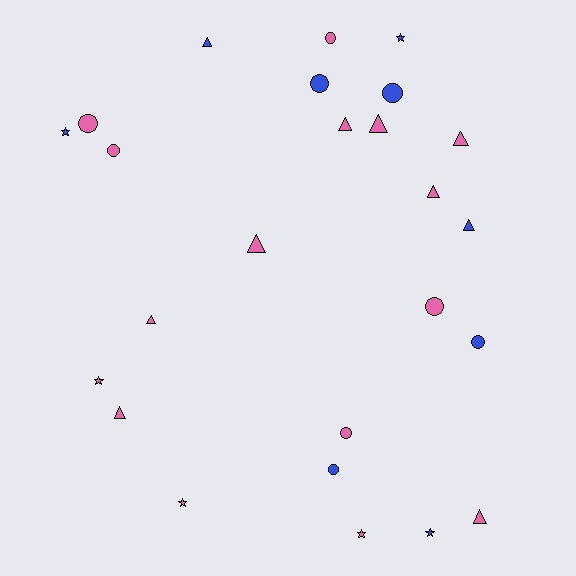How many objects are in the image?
There are 25 objects.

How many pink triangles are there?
There are 8 pink triangles.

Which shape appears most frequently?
Triangle, with 10 objects.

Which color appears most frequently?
Pink, with 16 objects.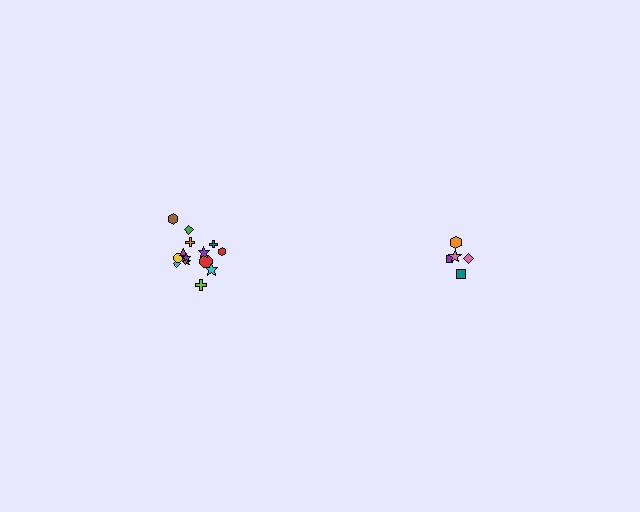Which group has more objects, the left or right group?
The left group.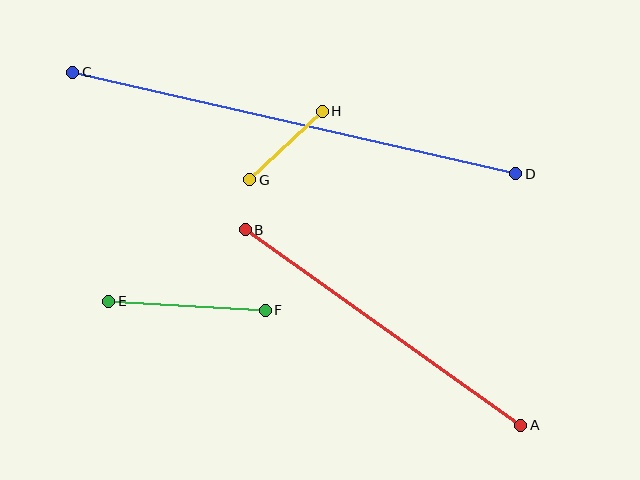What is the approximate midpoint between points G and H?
The midpoint is at approximately (286, 145) pixels.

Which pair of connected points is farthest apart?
Points C and D are farthest apart.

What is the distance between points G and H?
The distance is approximately 100 pixels.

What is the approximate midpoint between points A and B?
The midpoint is at approximately (383, 327) pixels.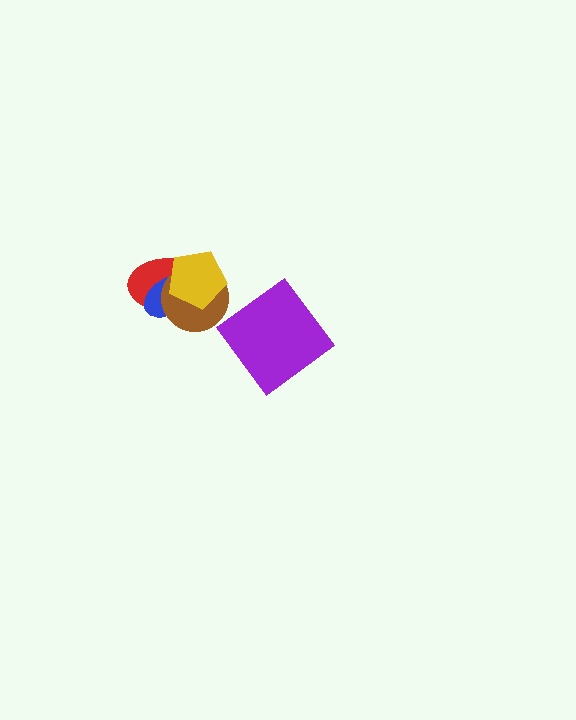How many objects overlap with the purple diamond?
0 objects overlap with the purple diamond.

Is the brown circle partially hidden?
Yes, it is partially covered by another shape.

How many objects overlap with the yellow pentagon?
3 objects overlap with the yellow pentagon.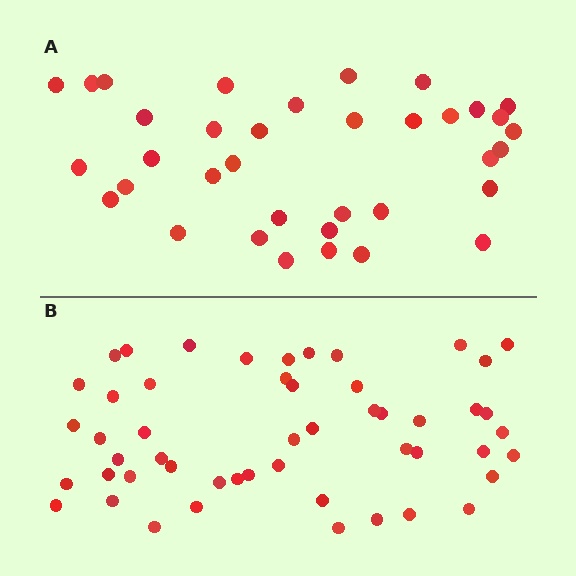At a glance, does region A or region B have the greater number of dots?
Region B (the bottom region) has more dots.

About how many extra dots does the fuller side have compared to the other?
Region B has approximately 15 more dots than region A.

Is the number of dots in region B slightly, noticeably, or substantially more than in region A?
Region B has noticeably more, but not dramatically so. The ratio is roughly 1.4 to 1.